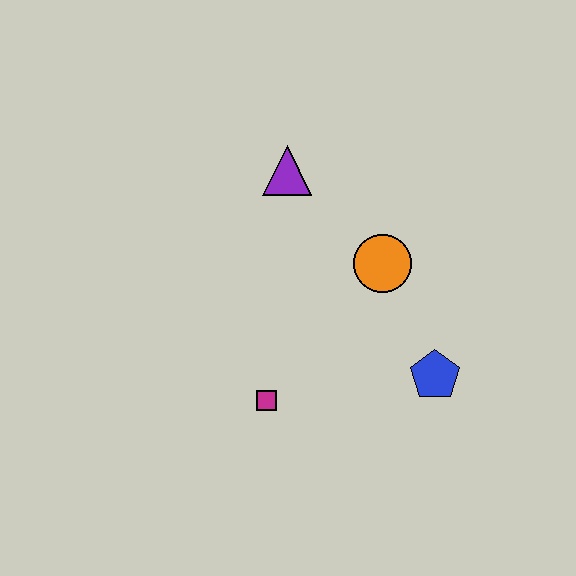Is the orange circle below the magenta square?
No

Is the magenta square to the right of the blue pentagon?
No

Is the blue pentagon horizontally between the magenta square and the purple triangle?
No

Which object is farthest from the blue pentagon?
The purple triangle is farthest from the blue pentagon.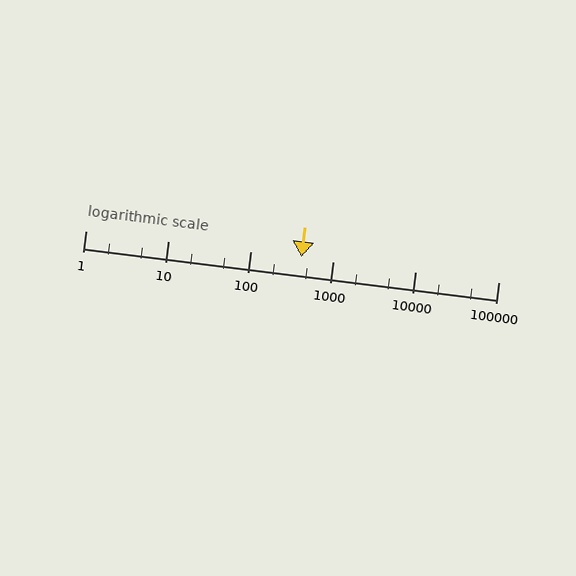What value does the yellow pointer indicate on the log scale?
The pointer indicates approximately 410.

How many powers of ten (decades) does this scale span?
The scale spans 5 decades, from 1 to 100000.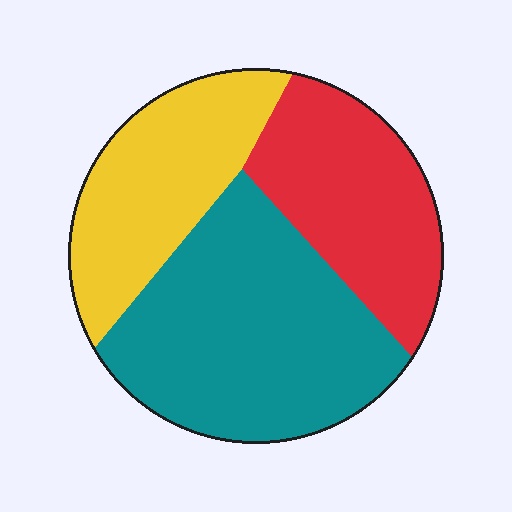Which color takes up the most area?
Teal, at roughly 45%.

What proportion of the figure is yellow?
Yellow covers around 25% of the figure.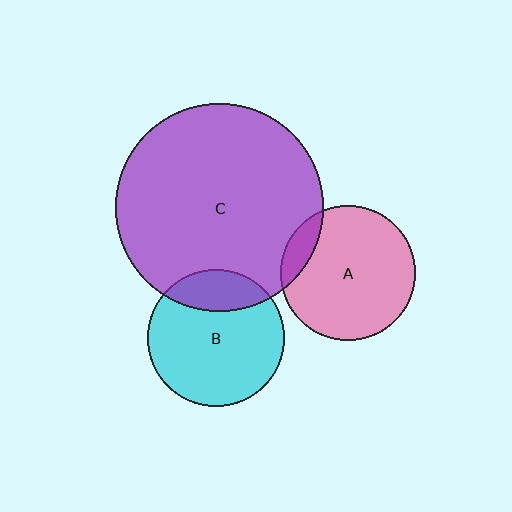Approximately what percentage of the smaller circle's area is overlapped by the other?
Approximately 20%.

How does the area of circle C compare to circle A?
Approximately 2.4 times.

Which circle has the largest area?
Circle C (purple).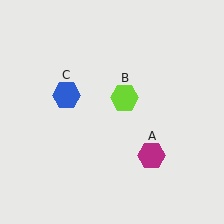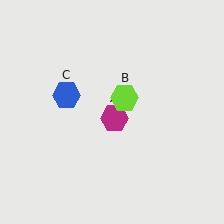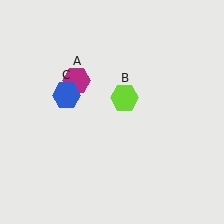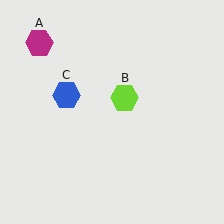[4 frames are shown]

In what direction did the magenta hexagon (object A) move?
The magenta hexagon (object A) moved up and to the left.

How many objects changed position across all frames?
1 object changed position: magenta hexagon (object A).